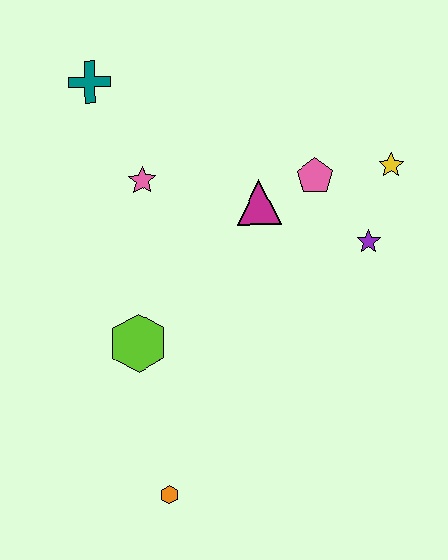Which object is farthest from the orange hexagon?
The teal cross is farthest from the orange hexagon.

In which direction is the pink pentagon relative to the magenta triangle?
The pink pentagon is to the right of the magenta triangle.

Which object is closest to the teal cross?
The pink star is closest to the teal cross.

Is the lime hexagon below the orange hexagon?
No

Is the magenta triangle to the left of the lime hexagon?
No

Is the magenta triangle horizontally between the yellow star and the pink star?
Yes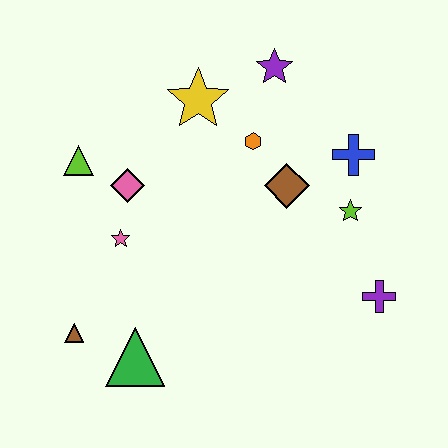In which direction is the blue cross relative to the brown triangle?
The blue cross is to the right of the brown triangle.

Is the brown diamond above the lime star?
Yes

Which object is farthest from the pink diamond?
The purple cross is farthest from the pink diamond.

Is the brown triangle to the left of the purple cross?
Yes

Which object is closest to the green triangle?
The brown triangle is closest to the green triangle.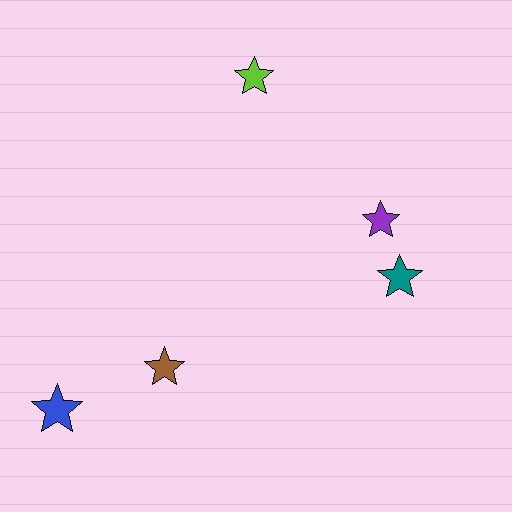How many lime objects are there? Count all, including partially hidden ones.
There is 1 lime object.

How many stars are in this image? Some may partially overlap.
There are 5 stars.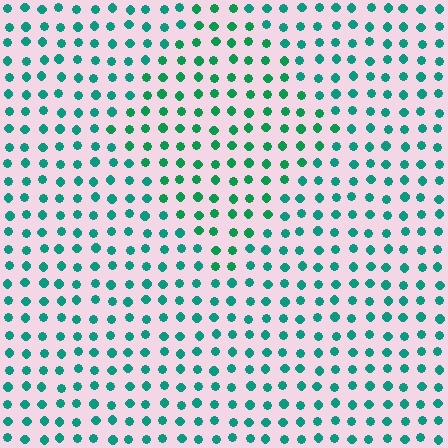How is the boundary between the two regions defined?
The boundary is defined purely by a slight shift in hue (about 21 degrees). Spacing, size, and orientation are identical on both sides.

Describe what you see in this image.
The image is filled with small teal elements in a uniform arrangement. A diamond-shaped region is visible where the elements are tinted to a slightly different hue, forming a subtle color boundary.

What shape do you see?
I see a diamond.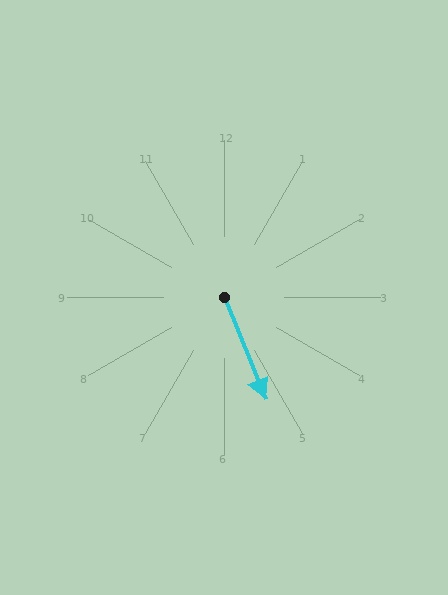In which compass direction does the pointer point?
South.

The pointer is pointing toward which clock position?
Roughly 5 o'clock.